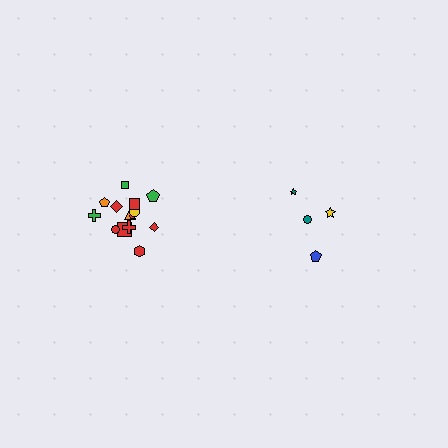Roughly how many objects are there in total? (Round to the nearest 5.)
Roughly 20 objects in total.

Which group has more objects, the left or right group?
The left group.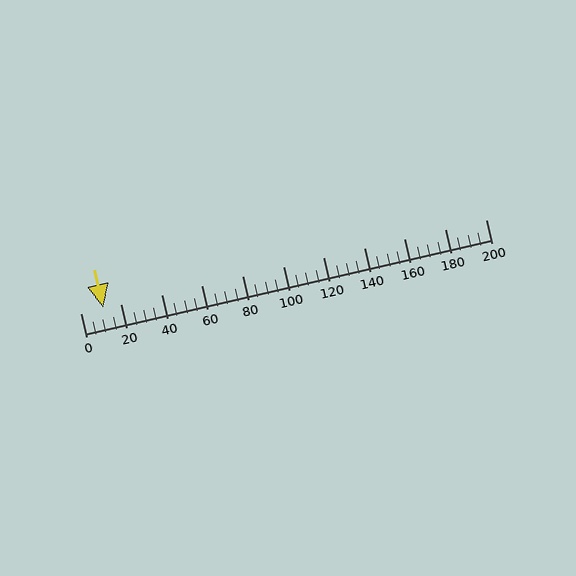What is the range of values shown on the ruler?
The ruler shows values from 0 to 200.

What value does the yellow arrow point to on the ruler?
The yellow arrow points to approximately 12.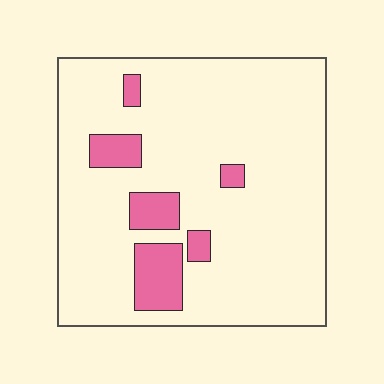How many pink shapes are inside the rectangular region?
6.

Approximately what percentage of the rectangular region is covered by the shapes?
Approximately 10%.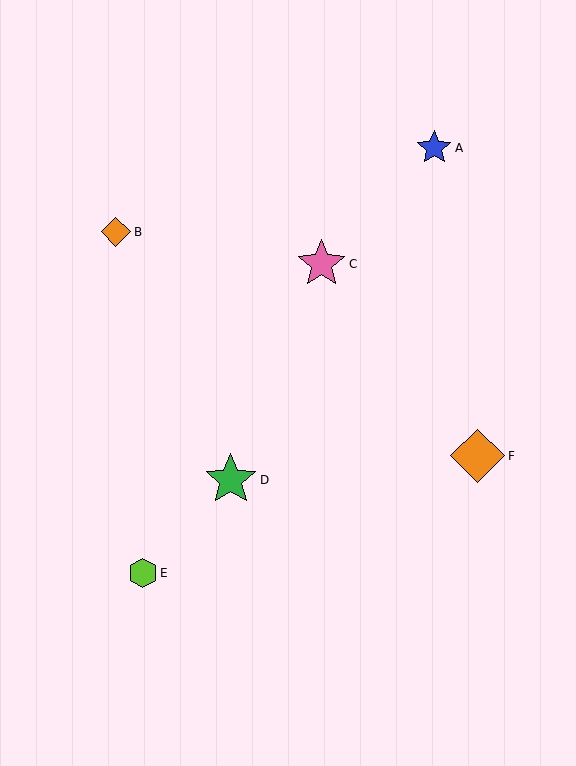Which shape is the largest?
The orange diamond (labeled F) is the largest.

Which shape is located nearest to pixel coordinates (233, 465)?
The green star (labeled D) at (231, 480) is nearest to that location.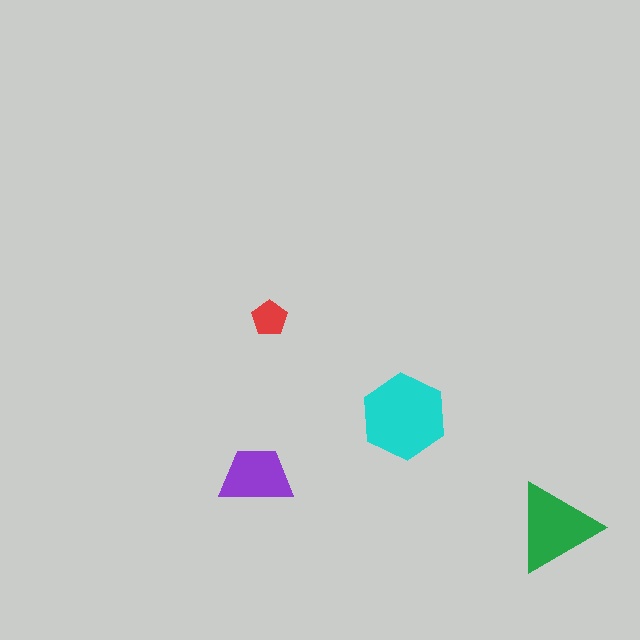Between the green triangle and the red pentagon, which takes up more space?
The green triangle.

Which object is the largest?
The cyan hexagon.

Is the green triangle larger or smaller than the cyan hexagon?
Smaller.